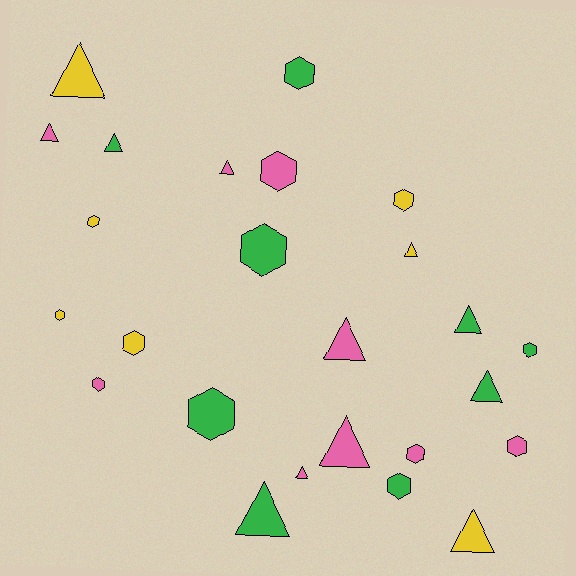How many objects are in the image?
There are 25 objects.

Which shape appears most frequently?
Hexagon, with 13 objects.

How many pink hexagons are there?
There are 4 pink hexagons.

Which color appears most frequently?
Pink, with 9 objects.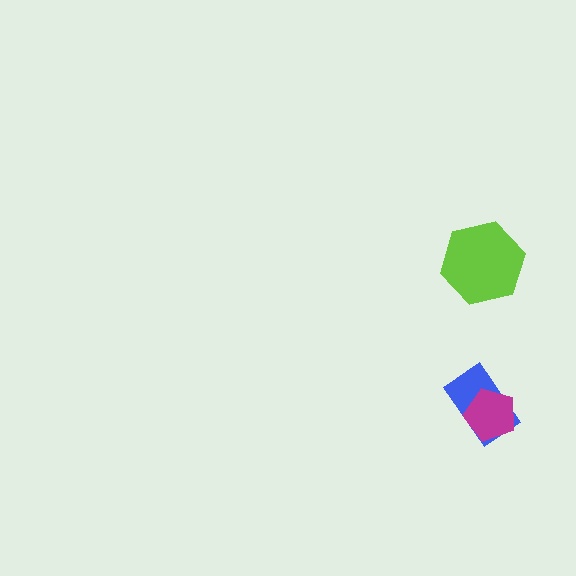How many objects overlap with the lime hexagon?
0 objects overlap with the lime hexagon.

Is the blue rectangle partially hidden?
Yes, it is partially covered by another shape.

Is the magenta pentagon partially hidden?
No, no other shape covers it.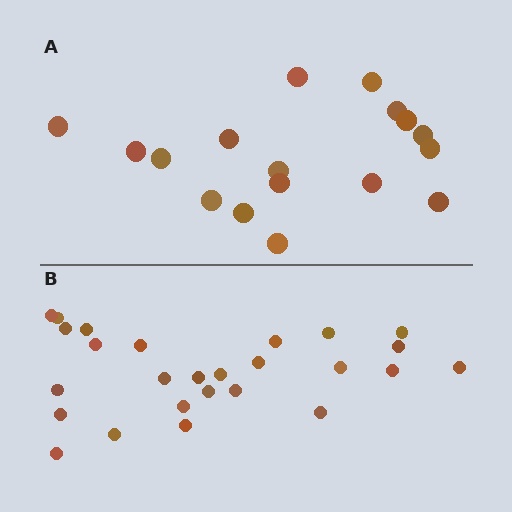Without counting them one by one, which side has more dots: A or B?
Region B (the bottom region) has more dots.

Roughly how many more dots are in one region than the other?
Region B has roughly 8 or so more dots than region A.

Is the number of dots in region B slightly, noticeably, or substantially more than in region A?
Region B has substantially more. The ratio is roughly 1.5 to 1.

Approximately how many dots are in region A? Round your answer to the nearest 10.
About 20 dots. (The exact count is 17, which rounds to 20.)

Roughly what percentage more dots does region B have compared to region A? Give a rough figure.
About 55% more.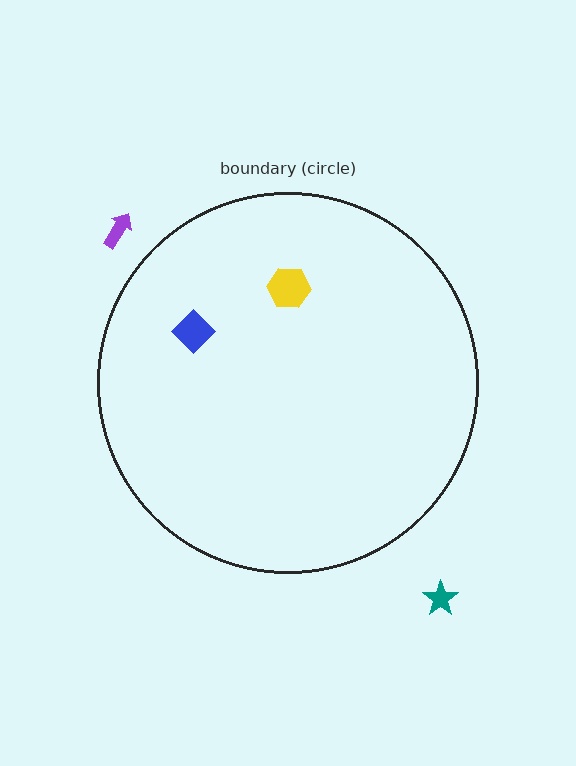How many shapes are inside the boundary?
2 inside, 2 outside.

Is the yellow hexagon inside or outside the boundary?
Inside.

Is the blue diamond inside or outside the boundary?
Inside.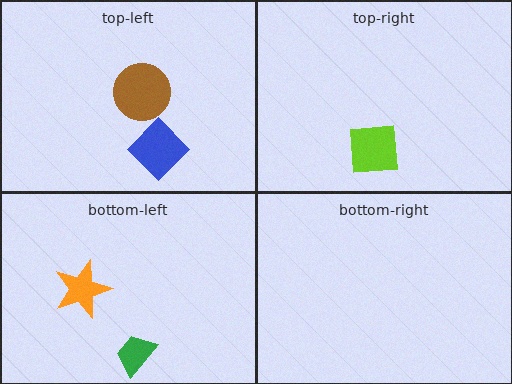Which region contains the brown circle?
The top-left region.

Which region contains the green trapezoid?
The bottom-left region.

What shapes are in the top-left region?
The brown circle, the blue diamond.